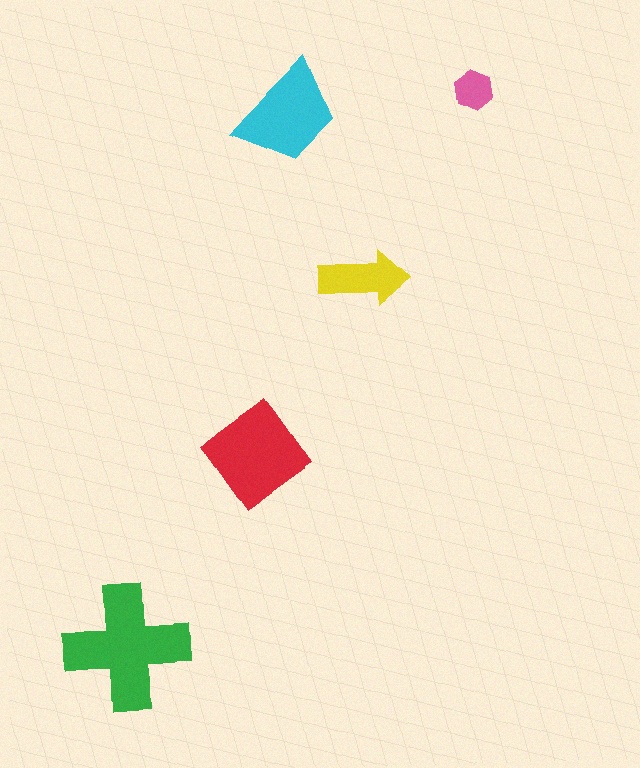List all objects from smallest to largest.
The pink hexagon, the yellow arrow, the cyan trapezoid, the red diamond, the green cross.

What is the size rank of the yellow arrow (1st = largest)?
4th.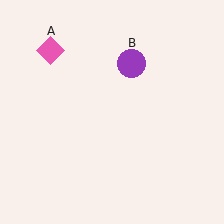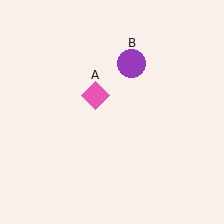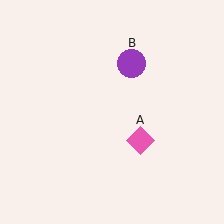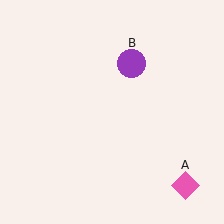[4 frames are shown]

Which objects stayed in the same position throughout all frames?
Purple circle (object B) remained stationary.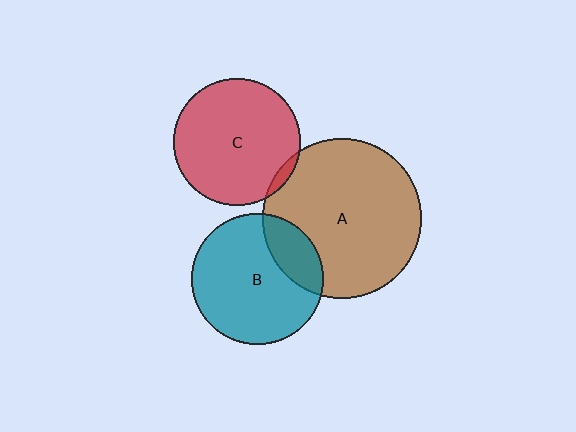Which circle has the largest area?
Circle A (brown).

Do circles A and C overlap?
Yes.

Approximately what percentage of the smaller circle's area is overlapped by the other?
Approximately 5%.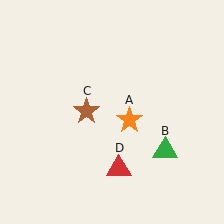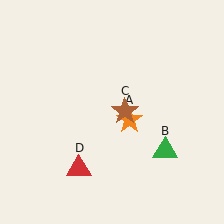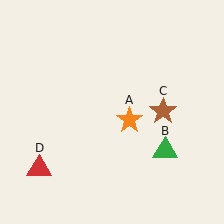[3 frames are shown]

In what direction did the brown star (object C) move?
The brown star (object C) moved right.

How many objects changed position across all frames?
2 objects changed position: brown star (object C), red triangle (object D).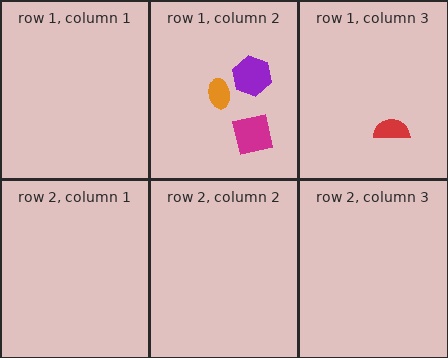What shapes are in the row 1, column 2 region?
The orange ellipse, the purple hexagon, the magenta square.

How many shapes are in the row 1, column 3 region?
1.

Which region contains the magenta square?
The row 1, column 2 region.